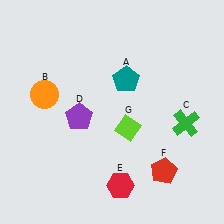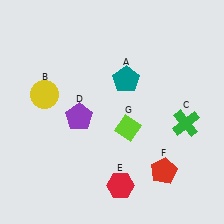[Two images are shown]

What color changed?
The circle (B) changed from orange in Image 1 to yellow in Image 2.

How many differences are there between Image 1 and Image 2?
There is 1 difference between the two images.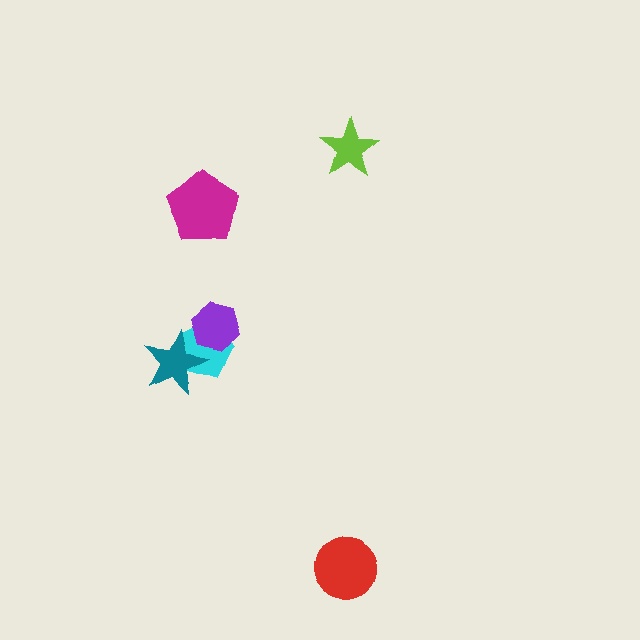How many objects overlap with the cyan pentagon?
2 objects overlap with the cyan pentagon.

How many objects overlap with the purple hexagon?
1 object overlaps with the purple hexagon.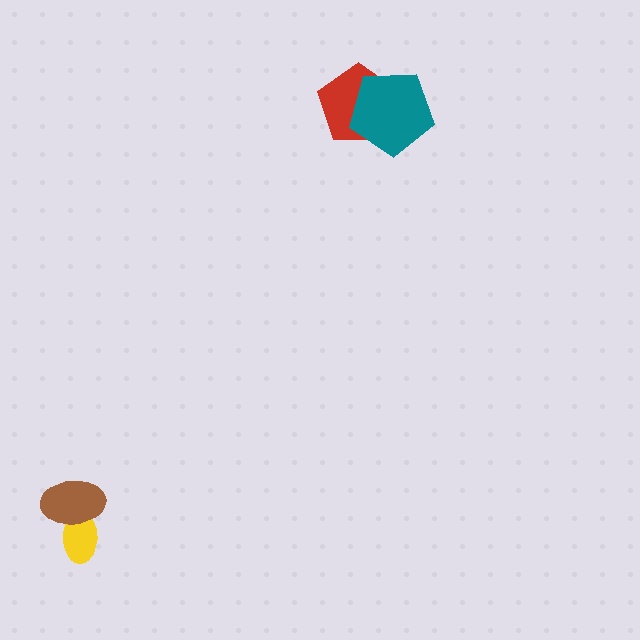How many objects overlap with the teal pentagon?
1 object overlaps with the teal pentagon.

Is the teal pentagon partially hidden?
No, no other shape covers it.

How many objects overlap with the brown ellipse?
1 object overlaps with the brown ellipse.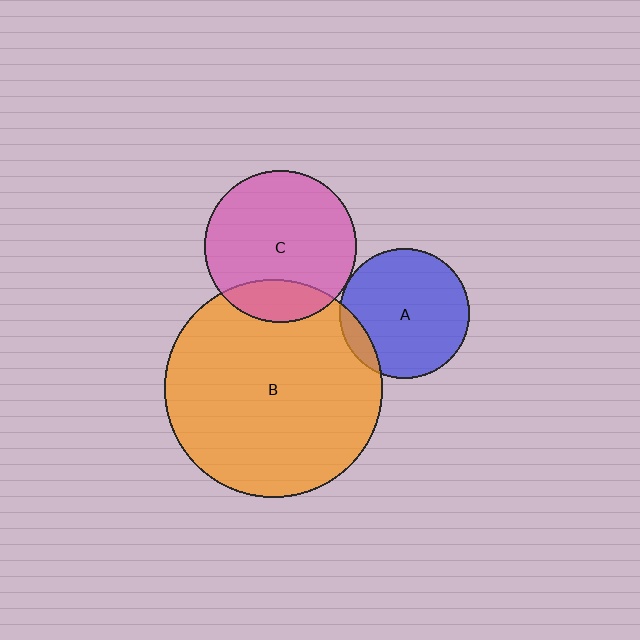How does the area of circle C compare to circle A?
Approximately 1.4 times.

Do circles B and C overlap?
Yes.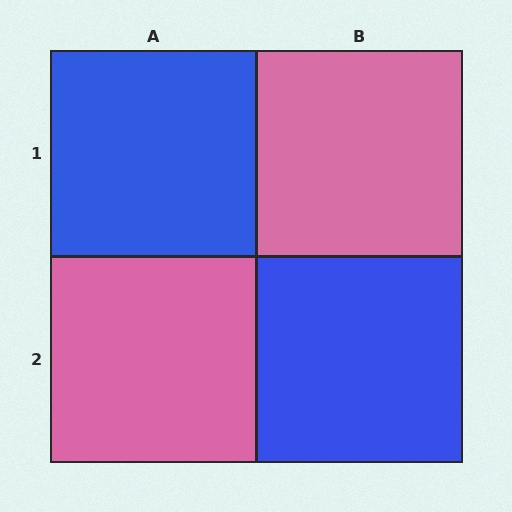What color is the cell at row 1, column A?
Blue.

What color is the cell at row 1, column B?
Pink.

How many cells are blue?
2 cells are blue.